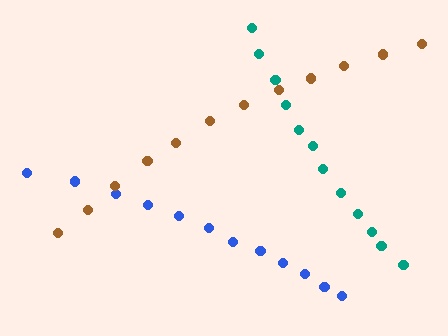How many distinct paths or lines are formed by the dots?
There are 3 distinct paths.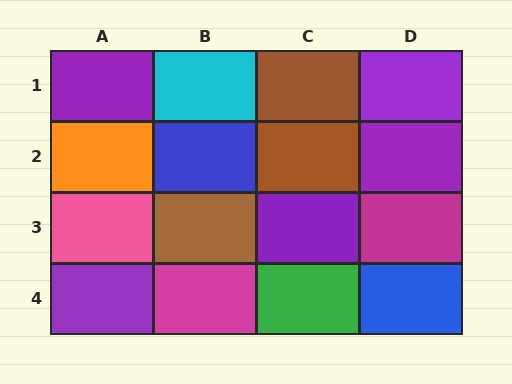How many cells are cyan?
1 cell is cyan.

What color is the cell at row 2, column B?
Blue.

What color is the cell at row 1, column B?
Cyan.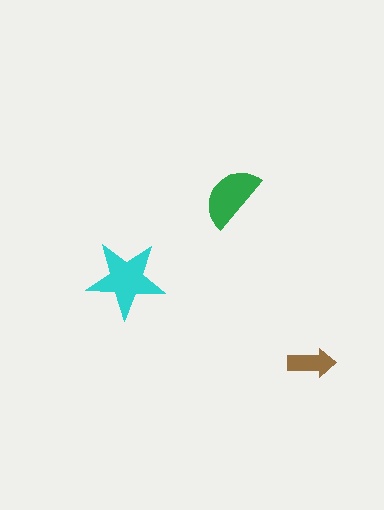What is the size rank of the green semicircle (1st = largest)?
2nd.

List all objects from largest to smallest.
The cyan star, the green semicircle, the brown arrow.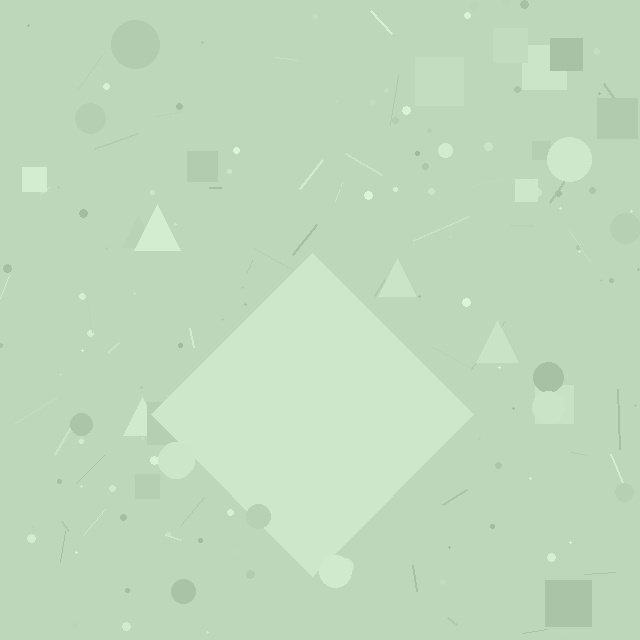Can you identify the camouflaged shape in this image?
The camouflaged shape is a diamond.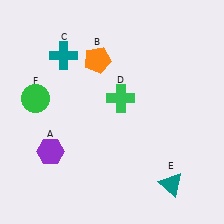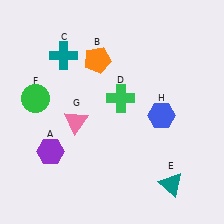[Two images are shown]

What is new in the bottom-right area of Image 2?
A blue hexagon (H) was added in the bottom-right area of Image 2.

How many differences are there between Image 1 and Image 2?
There are 2 differences between the two images.